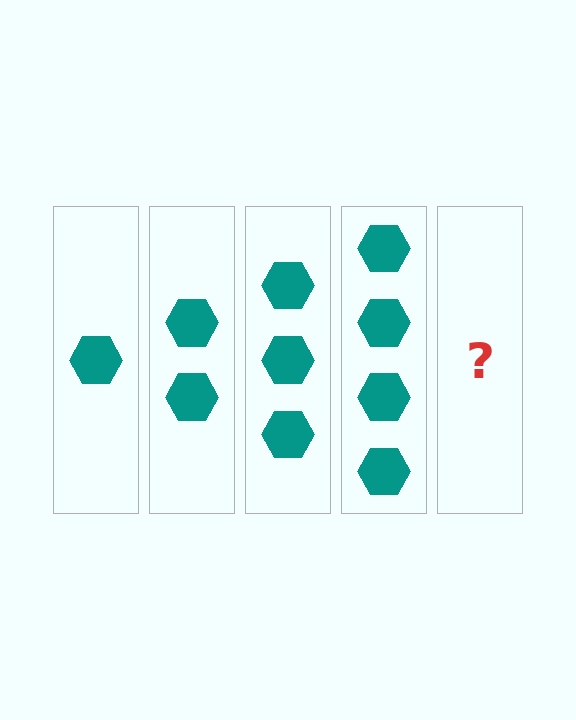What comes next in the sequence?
The next element should be 5 hexagons.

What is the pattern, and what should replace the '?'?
The pattern is that each step adds one more hexagon. The '?' should be 5 hexagons.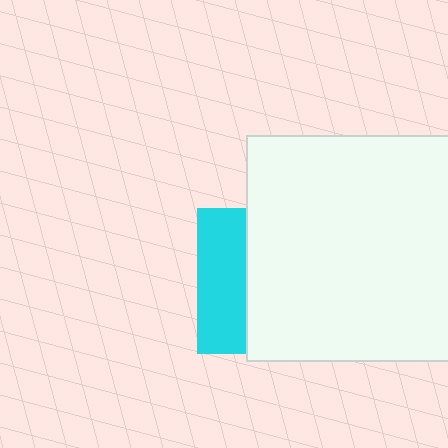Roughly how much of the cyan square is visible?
A small part of it is visible (roughly 33%).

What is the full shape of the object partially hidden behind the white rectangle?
The partially hidden object is a cyan square.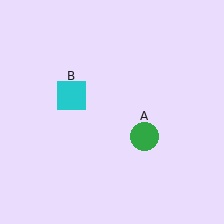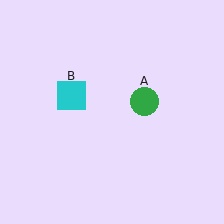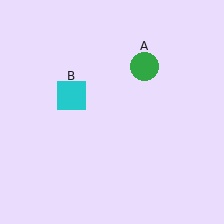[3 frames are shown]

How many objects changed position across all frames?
1 object changed position: green circle (object A).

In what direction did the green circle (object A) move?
The green circle (object A) moved up.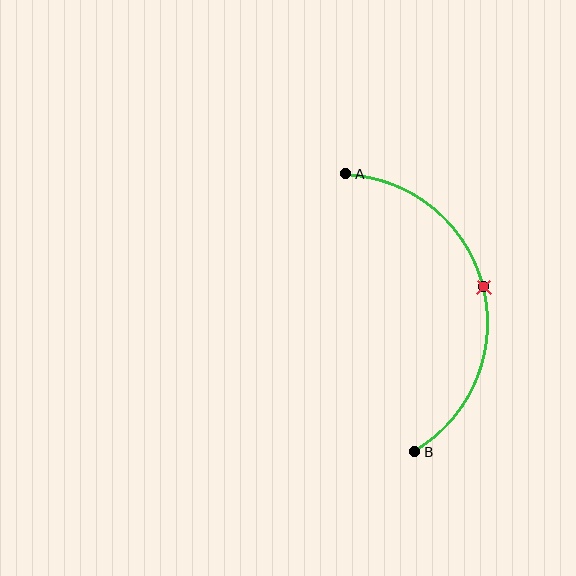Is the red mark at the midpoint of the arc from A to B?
Yes. The red mark lies on the arc at equal arc-length from both A and B — it is the arc midpoint.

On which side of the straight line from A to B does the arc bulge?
The arc bulges to the right of the straight line connecting A and B.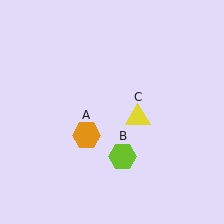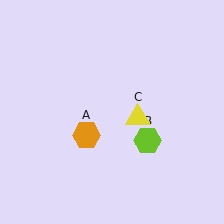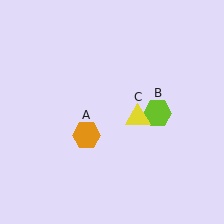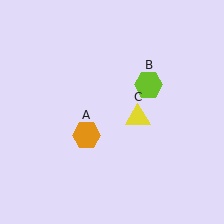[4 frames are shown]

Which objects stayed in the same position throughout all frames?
Orange hexagon (object A) and yellow triangle (object C) remained stationary.